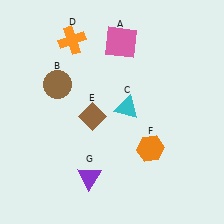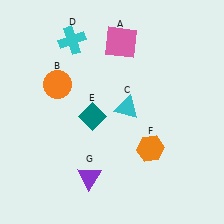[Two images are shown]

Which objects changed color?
B changed from brown to orange. D changed from orange to cyan. E changed from brown to teal.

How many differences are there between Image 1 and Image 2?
There are 3 differences between the two images.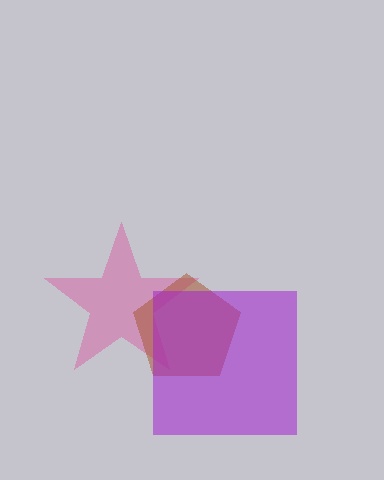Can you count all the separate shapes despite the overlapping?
Yes, there are 3 separate shapes.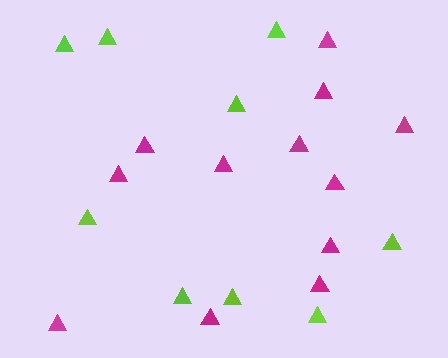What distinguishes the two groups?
There are 2 groups: one group of lime triangles (9) and one group of magenta triangles (12).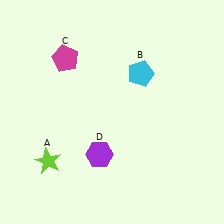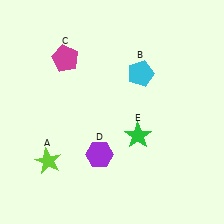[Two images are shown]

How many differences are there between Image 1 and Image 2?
There is 1 difference between the two images.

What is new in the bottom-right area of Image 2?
A green star (E) was added in the bottom-right area of Image 2.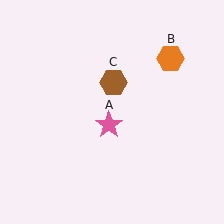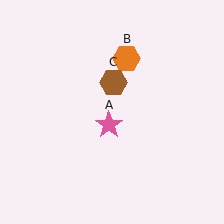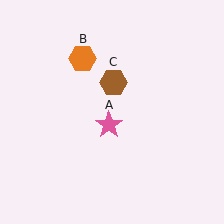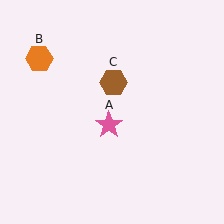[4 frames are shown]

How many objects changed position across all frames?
1 object changed position: orange hexagon (object B).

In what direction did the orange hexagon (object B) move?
The orange hexagon (object B) moved left.